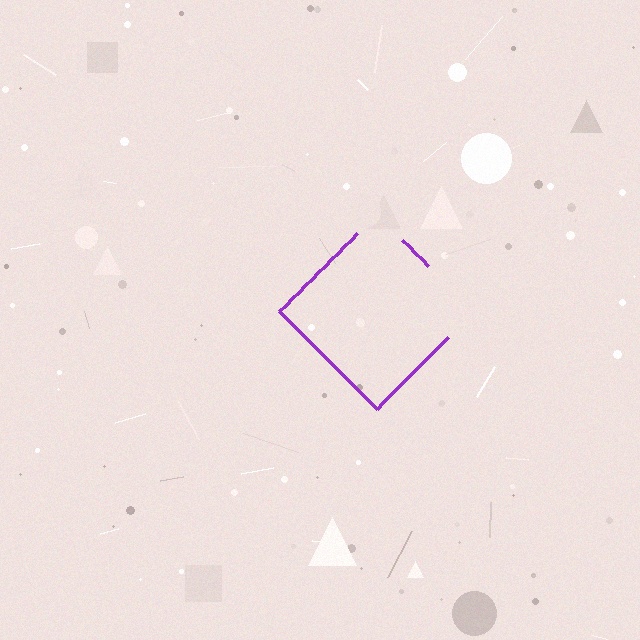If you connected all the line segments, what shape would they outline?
They would outline a diamond.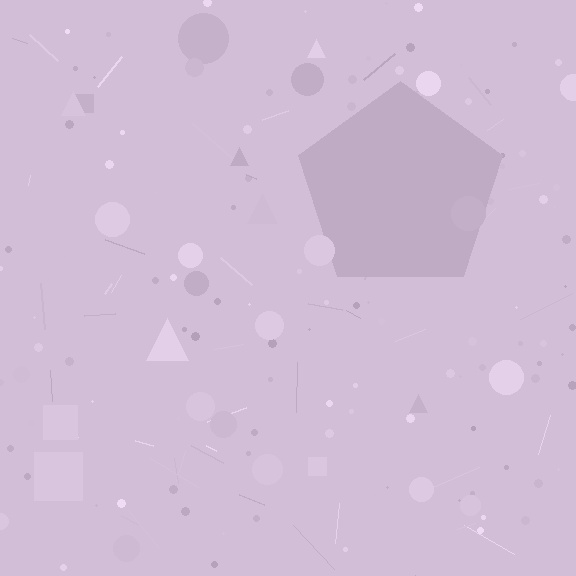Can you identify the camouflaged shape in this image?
The camouflaged shape is a pentagon.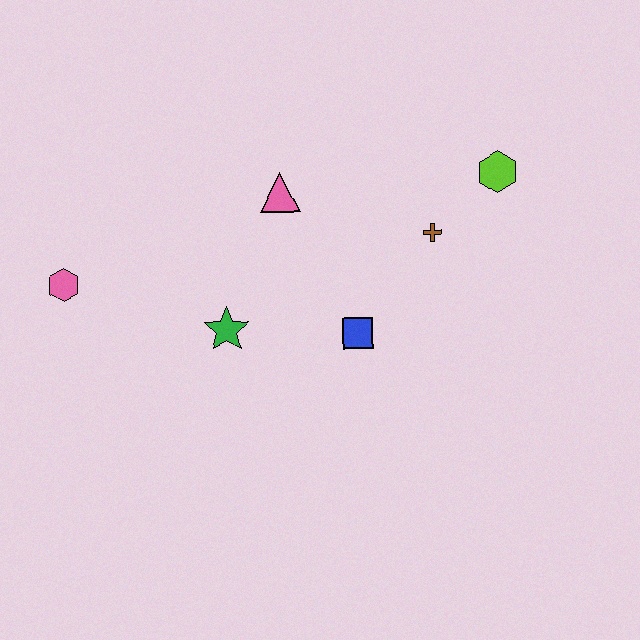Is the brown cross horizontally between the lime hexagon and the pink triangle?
Yes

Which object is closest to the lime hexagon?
The brown cross is closest to the lime hexagon.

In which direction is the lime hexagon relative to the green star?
The lime hexagon is to the right of the green star.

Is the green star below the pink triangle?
Yes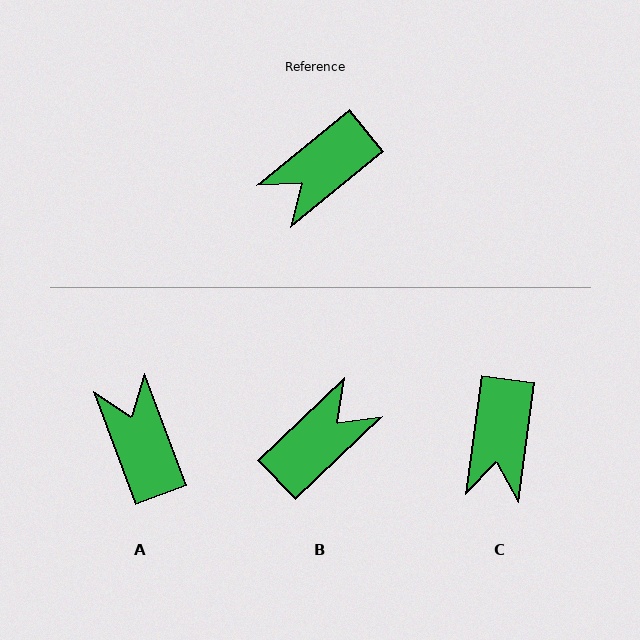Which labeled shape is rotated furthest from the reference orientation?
B, about 176 degrees away.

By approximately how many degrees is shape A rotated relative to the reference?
Approximately 109 degrees clockwise.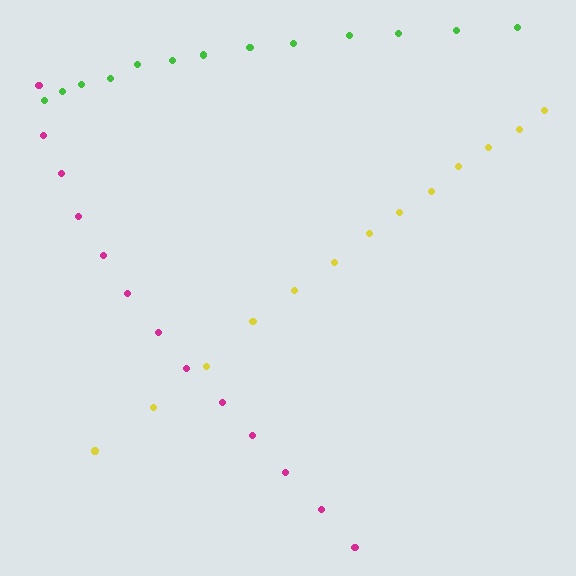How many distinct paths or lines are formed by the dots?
There are 3 distinct paths.